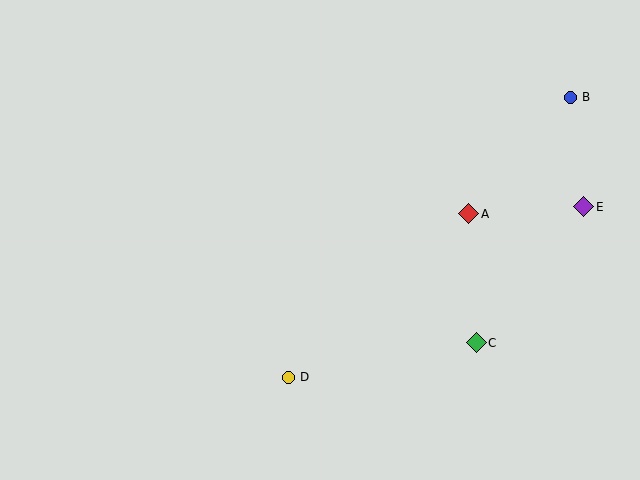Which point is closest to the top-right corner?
Point B is closest to the top-right corner.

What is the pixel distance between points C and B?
The distance between C and B is 263 pixels.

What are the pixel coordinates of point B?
Point B is at (570, 97).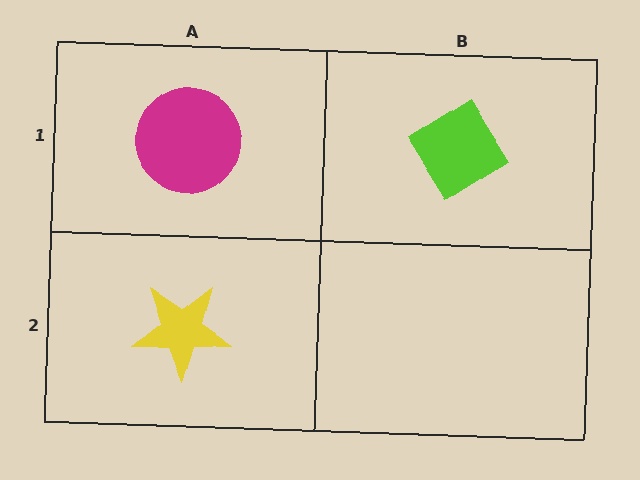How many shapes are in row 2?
1 shape.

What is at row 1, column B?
A lime diamond.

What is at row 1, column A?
A magenta circle.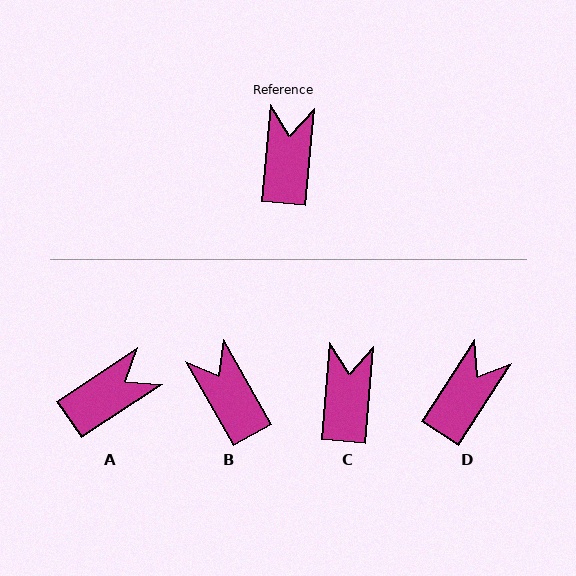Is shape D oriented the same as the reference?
No, it is off by about 28 degrees.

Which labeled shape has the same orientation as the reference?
C.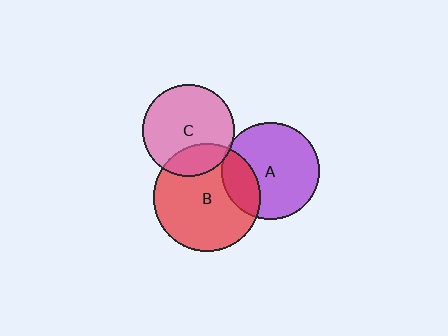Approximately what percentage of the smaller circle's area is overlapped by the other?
Approximately 5%.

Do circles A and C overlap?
Yes.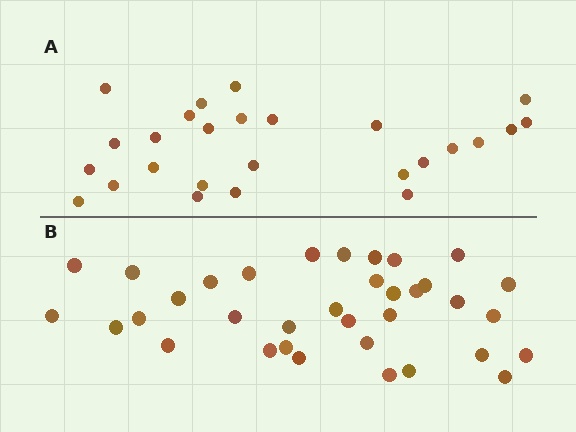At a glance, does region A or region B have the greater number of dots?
Region B (the bottom region) has more dots.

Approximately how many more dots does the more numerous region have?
Region B has roughly 8 or so more dots than region A.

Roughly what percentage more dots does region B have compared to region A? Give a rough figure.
About 35% more.